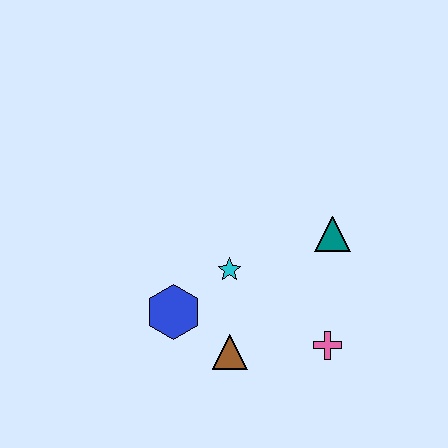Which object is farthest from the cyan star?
The pink cross is farthest from the cyan star.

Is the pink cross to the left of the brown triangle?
No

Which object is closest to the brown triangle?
The blue hexagon is closest to the brown triangle.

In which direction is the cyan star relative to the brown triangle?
The cyan star is above the brown triangle.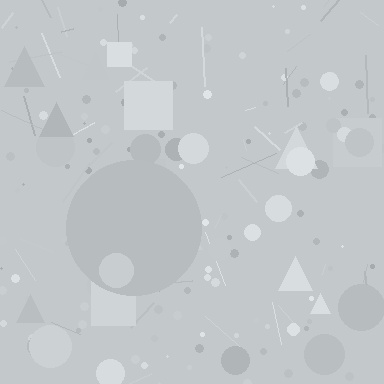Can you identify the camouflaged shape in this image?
The camouflaged shape is a circle.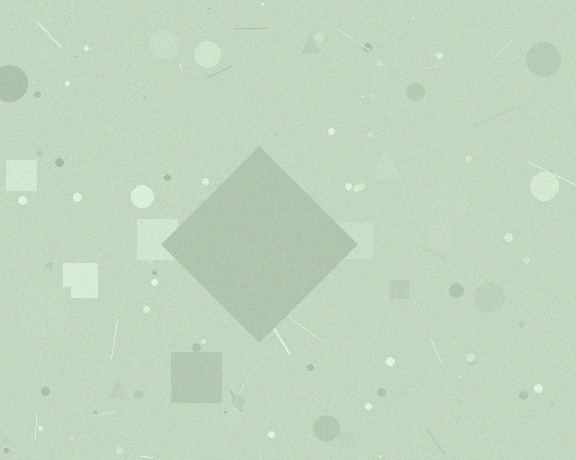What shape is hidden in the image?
A diamond is hidden in the image.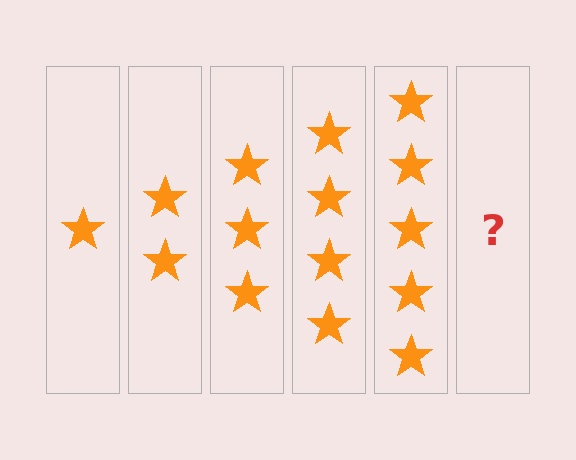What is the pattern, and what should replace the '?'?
The pattern is that each step adds one more star. The '?' should be 6 stars.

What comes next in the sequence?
The next element should be 6 stars.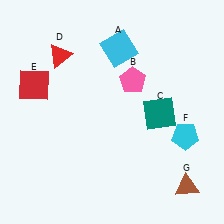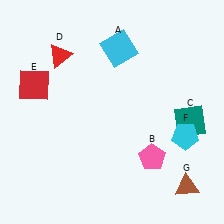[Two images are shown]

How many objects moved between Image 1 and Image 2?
2 objects moved between the two images.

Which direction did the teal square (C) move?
The teal square (C) moved right.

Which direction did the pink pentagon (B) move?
The pink pentagon (B) moved down.